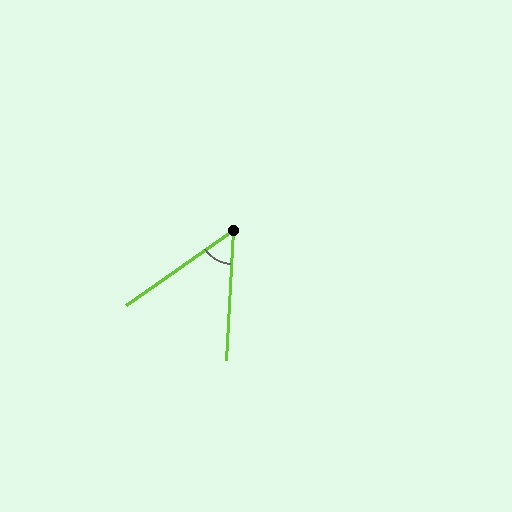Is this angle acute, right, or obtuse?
It is acute.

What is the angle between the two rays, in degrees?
Approximately 52 degrees.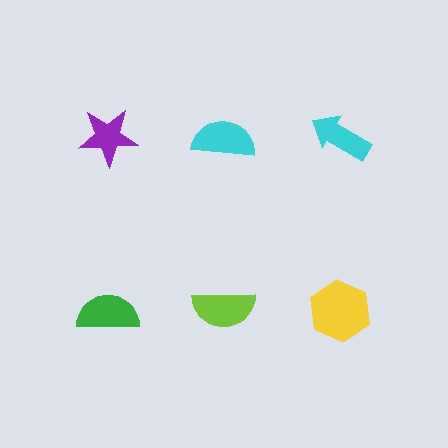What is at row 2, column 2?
A lime semicircle.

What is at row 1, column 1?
A purple star.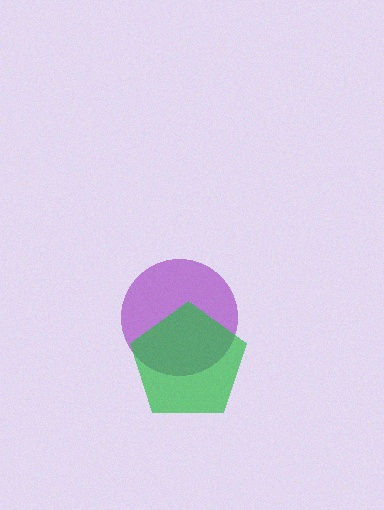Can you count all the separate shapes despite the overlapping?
Yes, there are 2 separate shapes.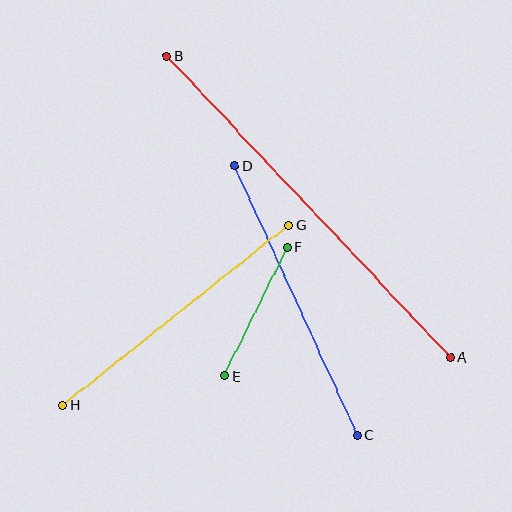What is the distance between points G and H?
The distance is approximately 289 pixels.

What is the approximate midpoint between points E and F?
The midpoint is at approximately (256, 312) pixels.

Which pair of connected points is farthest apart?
Points A and B are farthest apart.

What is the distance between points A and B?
The distance is approximately 414 pixels.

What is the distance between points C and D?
The distance is approximately 296 pixels.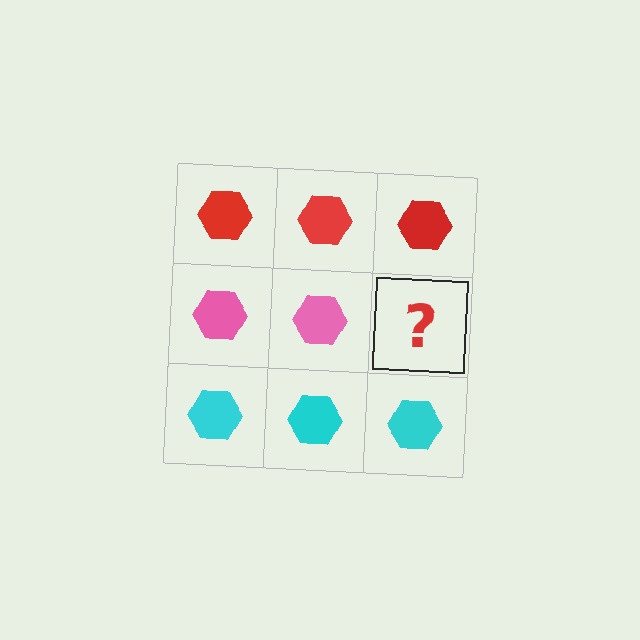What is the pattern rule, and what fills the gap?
The rule is that each row has a consistent color. The gap should be filled with a pink hexagon.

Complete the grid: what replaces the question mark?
The question mark should be replaced with a pink hexagon.